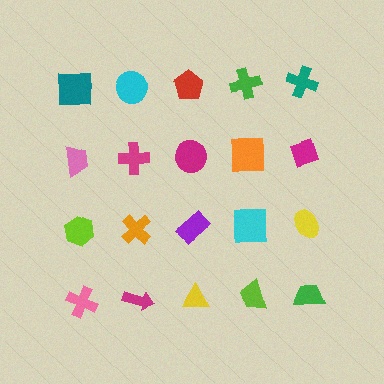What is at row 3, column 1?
A lime hexagon.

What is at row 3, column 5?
A yellow ellipse.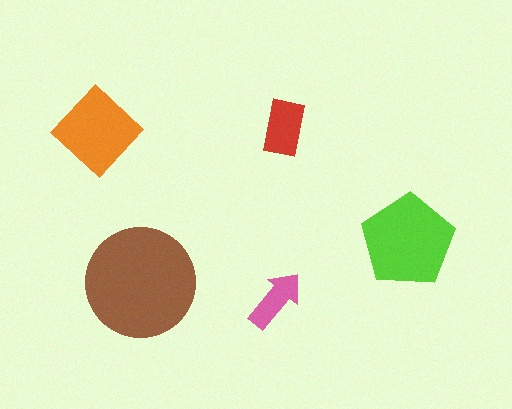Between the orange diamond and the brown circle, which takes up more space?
The brown circle.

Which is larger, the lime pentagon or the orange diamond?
The lime pentagon.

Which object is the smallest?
The pink arrow.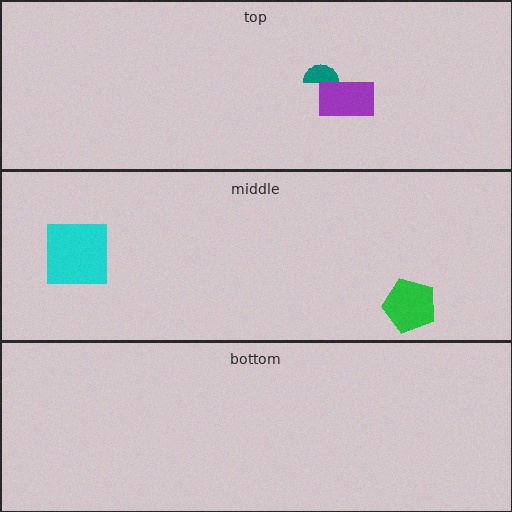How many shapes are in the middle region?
2.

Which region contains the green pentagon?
The middle region.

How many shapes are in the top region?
2.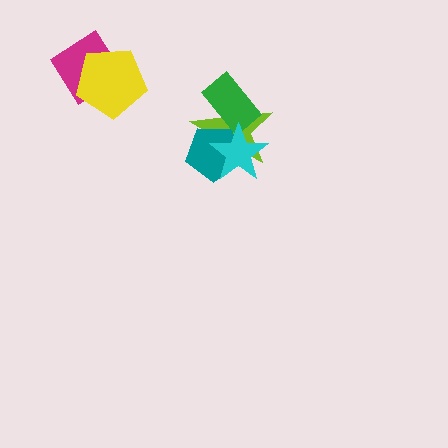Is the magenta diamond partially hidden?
Yes, it is partially covered by another shape.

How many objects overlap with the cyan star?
3 objects overlap with the cyan star.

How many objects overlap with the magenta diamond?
1 object overlaps with the magenta diamond.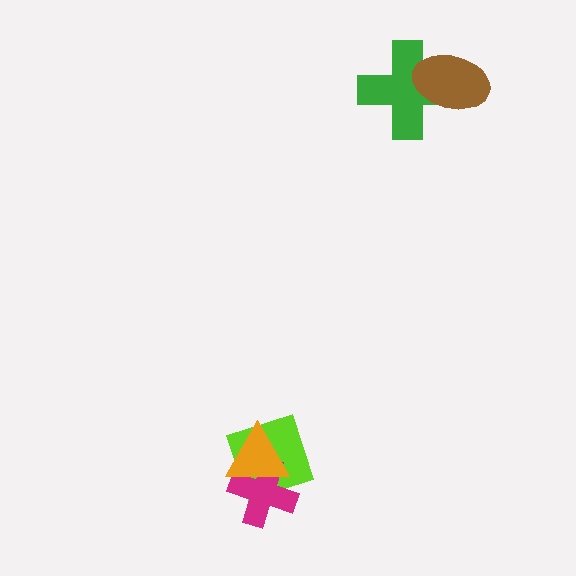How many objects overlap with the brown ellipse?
1 object overlaps with the brown ellipse.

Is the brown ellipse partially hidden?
No, no other shape covers it.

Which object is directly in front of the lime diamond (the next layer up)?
The magenta cross is directly in front of the lime diamond.